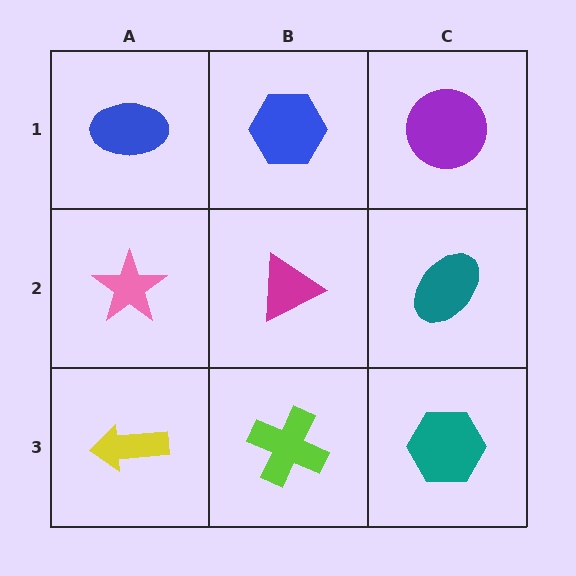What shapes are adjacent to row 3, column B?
A magenta triangle (row 2, column B), a yellow arrow (row 3, column A), a teal hexagon (row 3, column C).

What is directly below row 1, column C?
A teal ellipse.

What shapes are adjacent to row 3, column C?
A teal ellipse (row 2, column C), a lime cross (row 3, column B).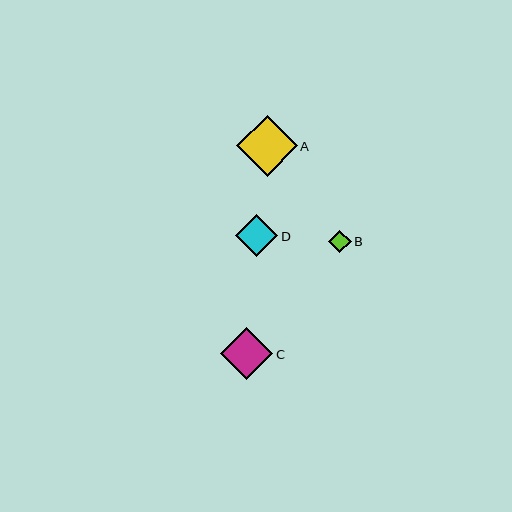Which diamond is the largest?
Diamond A is the largest with a size of approximately 61 pixels.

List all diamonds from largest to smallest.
From largest to smallest: A, C, D, B.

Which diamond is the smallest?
Diamond B is the smallest with a size of approximately 23 pixels.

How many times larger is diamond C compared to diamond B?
Diamond C is approximately 2.3 times the size of diamond B.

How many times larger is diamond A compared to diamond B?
Diamond A is approximately 2.7 times the size of diamond B.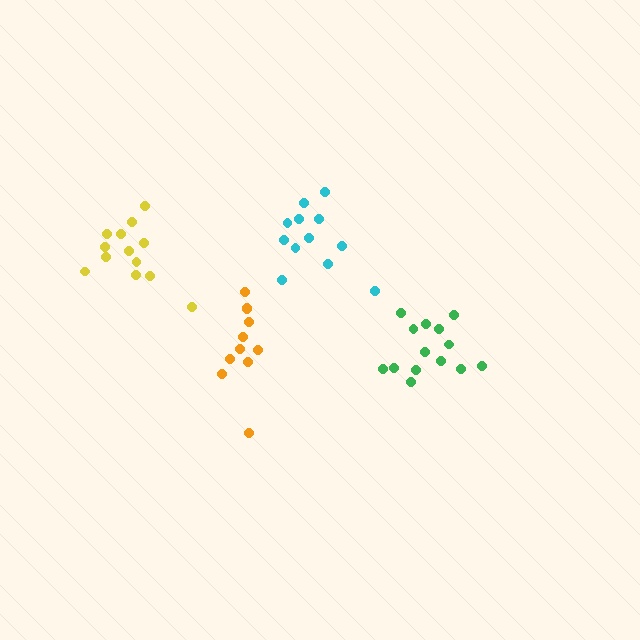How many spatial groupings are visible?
There are 4 spatial groupings.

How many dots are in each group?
Group 1: 12 dots, Group 2: 11 dots, Group 3: 14 dots, Group 4: 13 dots (50 total).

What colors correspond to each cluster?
The clusters are colored: cyan, orange, green, yellow.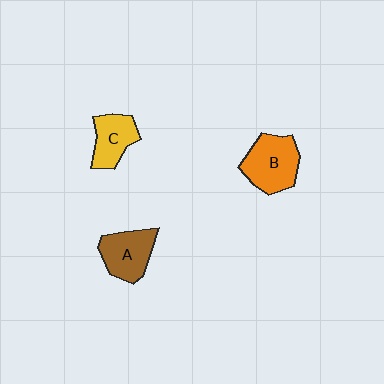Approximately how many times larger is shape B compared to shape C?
Approximately 1.4 times.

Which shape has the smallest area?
Shape C (yellow).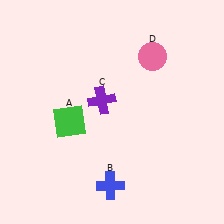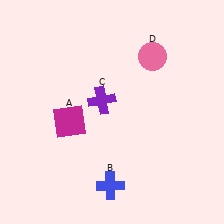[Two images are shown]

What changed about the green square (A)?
In Image 1, A is green. In Image 2, it changed to magenta.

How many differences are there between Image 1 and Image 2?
There is 1 difference between the two images.